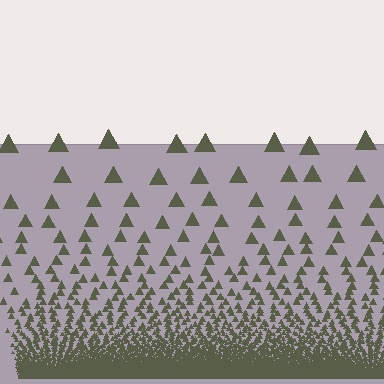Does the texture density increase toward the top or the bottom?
Density increases toward the bottom.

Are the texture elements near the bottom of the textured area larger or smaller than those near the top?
Smaller. The gradient is inverted — elements near the bottom are smaller and denser.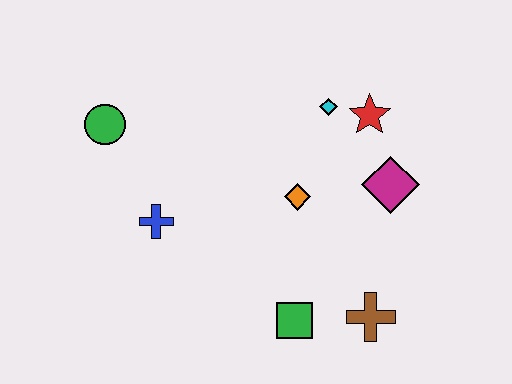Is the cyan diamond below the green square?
No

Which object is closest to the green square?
The brown cross is closest to the green square.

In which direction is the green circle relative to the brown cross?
The green circle is to the left of the brown cross.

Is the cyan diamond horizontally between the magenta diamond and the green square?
Yes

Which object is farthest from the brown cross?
The green circle is farthest from the brown cross.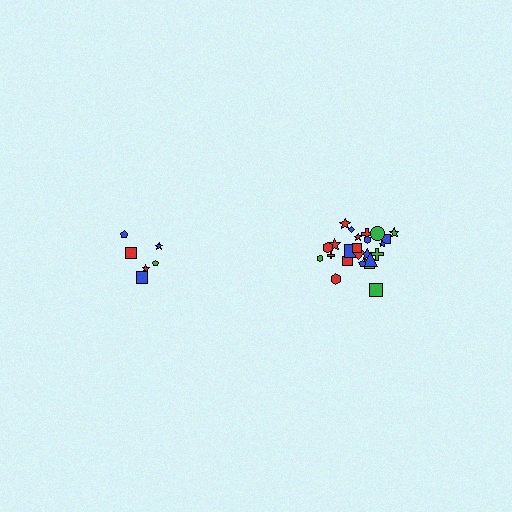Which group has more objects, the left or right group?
The right group.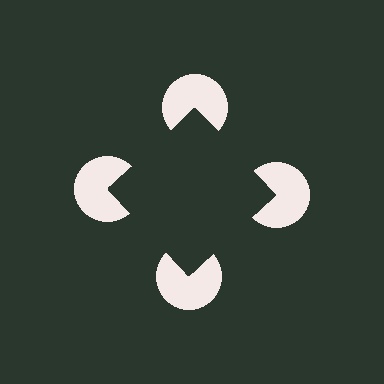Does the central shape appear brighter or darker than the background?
It typically appears slightly darker than the background, even though no actual brightness change is drawn.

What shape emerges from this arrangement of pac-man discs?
An illusory square — its edges are inferred from the aligned wedge cuts in the pac-man discs, not physically drawn.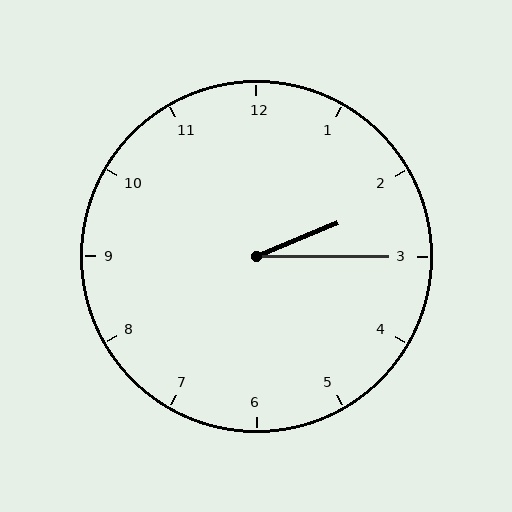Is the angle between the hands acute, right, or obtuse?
It is acute.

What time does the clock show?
2:15.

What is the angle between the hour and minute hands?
Approximately 22 degrees.